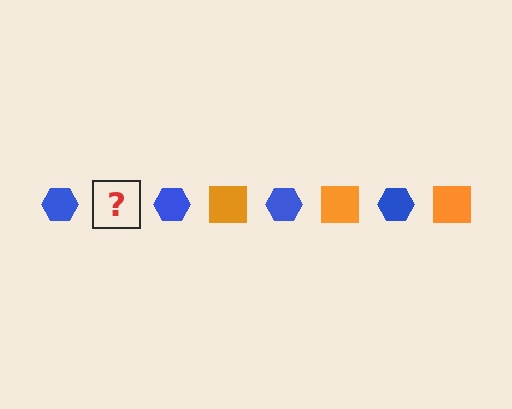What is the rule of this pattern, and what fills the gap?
The rule is that the pattern alternates between blue hexagon and orange square. The gap should be filled with an orange square.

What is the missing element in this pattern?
The missing element is an orange square.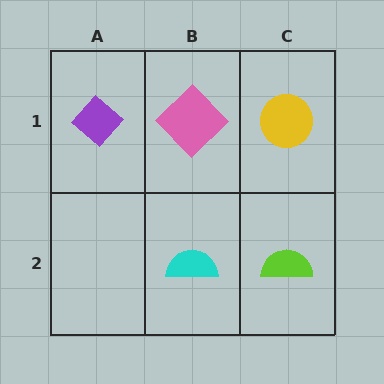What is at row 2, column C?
A lime semicircle.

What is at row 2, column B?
A cyan semicircle.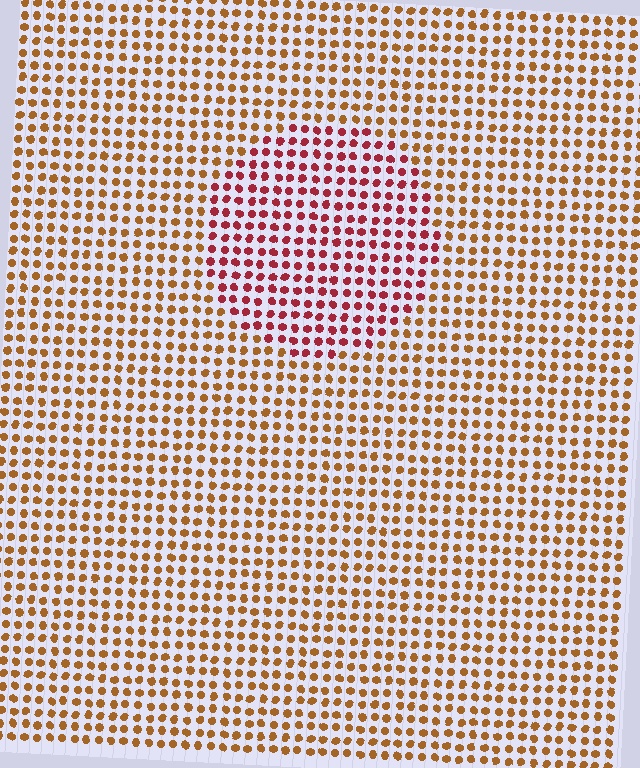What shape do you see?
I see a circle.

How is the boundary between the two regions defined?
The boundary is defined purely by a slight shift in hue (about 41 degrees). Spacing, size, and orientation are identical on both sides.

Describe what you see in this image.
The image is filled with small brown elements in a uniform arrangement. A circle-shaped region is visible where the elements are tinted to a slightly different hue, forming a subtle color boundary.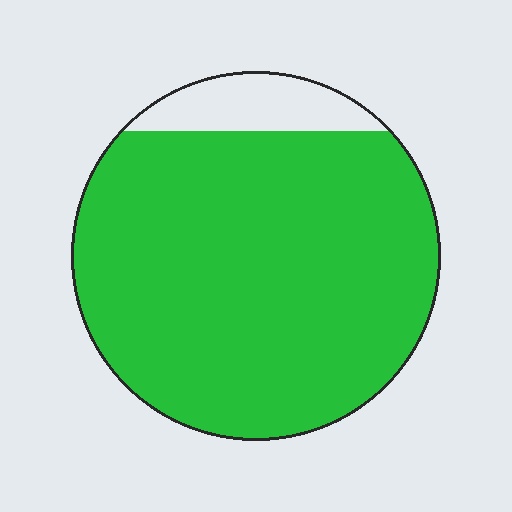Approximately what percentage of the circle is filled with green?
Approximately 90%.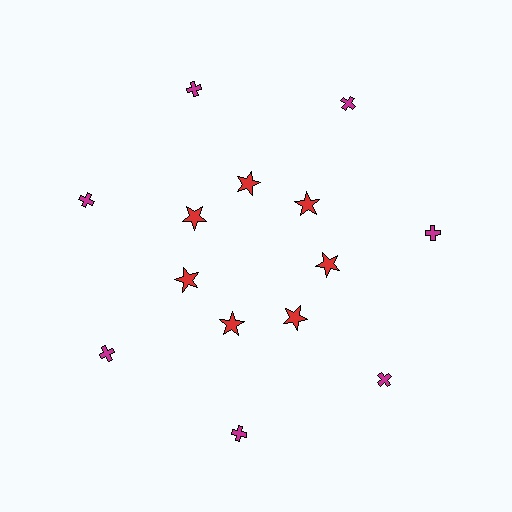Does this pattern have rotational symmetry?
Yes, this pattern has 7-fold rotational symmetry. It looks the same after rotating 51 degrees around the center.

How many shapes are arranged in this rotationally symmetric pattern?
There are 14 shapes, arranged in 7 groups of 2.